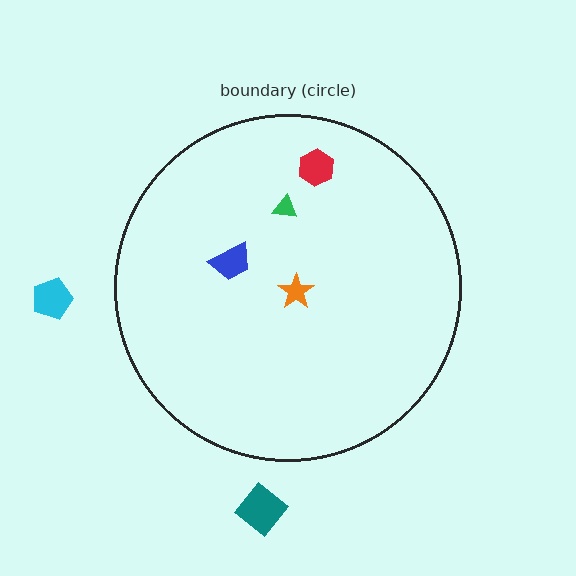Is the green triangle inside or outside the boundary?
Inside.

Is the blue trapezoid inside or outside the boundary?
Inside.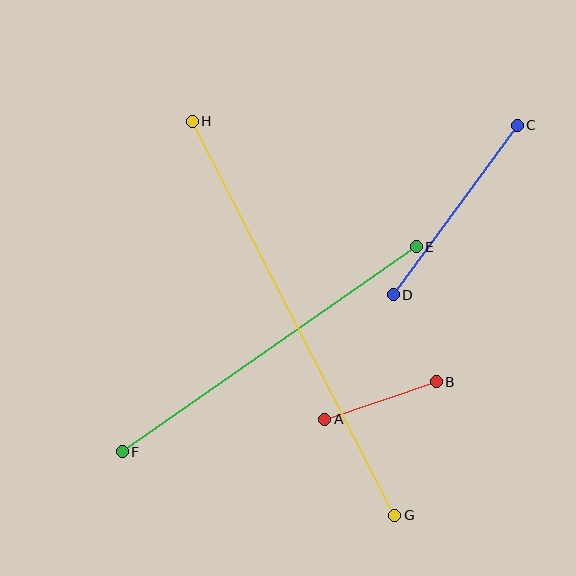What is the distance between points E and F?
The distance is approximately 358 pixels.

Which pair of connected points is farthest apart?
Points G and H are farthest apart.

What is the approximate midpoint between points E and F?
The midpoint is at approximately (269, 349) pixels.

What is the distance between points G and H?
The distance is approximately 443 pixels.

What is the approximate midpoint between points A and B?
The midpoint is at approximately (381, 401) pixels.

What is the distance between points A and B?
The distance is approximately 118 pixels.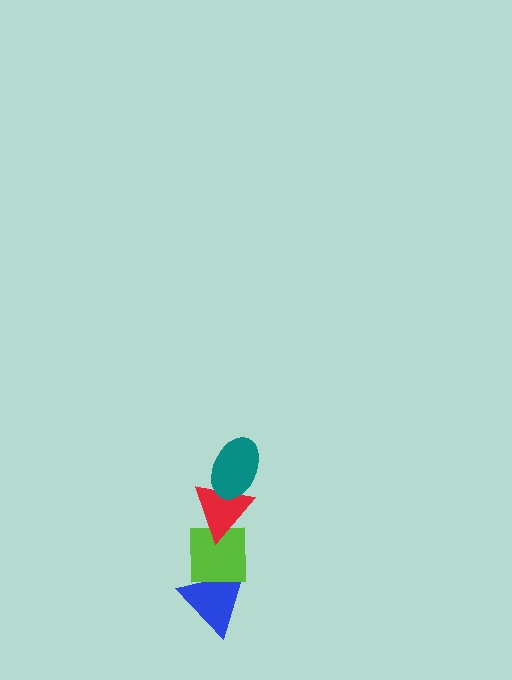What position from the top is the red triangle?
The red triangle is 2nd from the top.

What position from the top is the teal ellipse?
The teal ellipse is 1st from the top.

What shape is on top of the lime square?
The red triangle is on top of the lime square.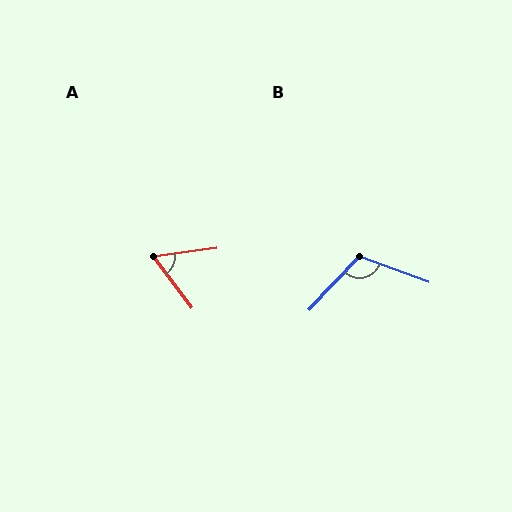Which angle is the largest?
B, at approximately 113 degrees.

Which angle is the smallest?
A, at approximately 61 degrees.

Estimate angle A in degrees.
Approximately 61 degrees.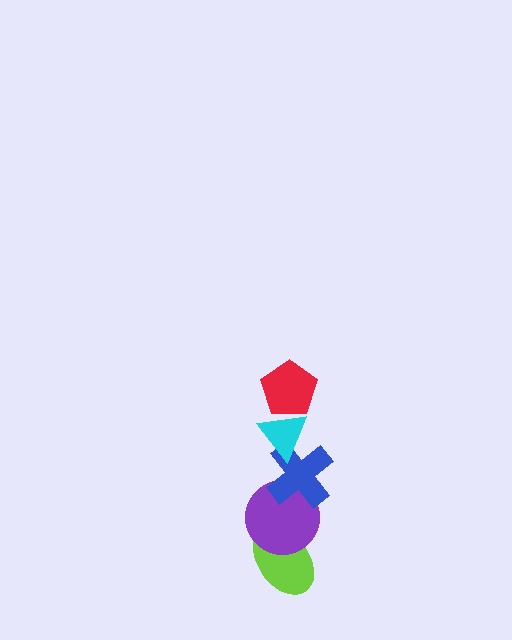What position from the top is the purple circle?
The purple circle is 4th from the top.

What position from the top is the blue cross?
The blue cross is 3rd from the top.